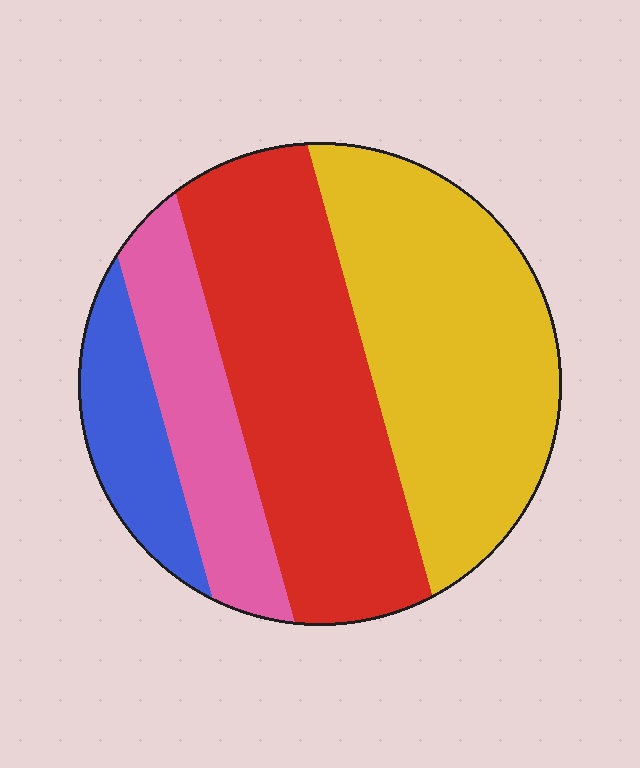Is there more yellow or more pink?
Yellow.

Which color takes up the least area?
Blue, at roughly 10%.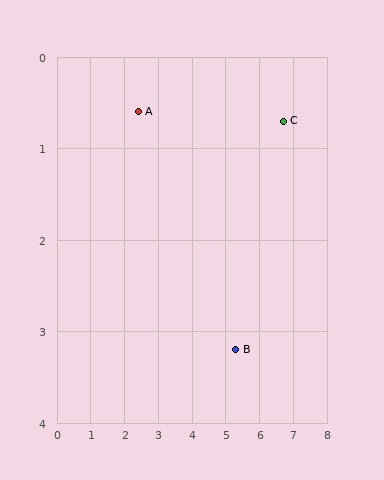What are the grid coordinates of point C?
Point C is at approximately (6.7, 0.7).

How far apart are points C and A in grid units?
Points C and A are about 4.3 grid units apart.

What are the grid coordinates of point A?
Point A is at approximately (2.4, 0.6).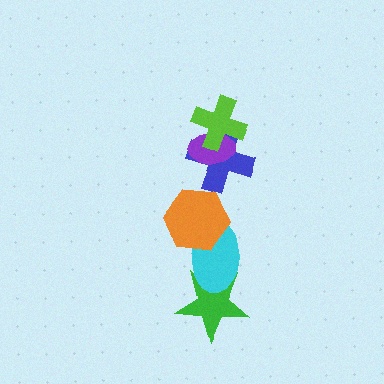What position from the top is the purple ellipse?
The purple ellipse is 2nd from the top.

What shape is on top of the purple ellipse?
The lime cross is on top of the purple ellipse.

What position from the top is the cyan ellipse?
The cyan ellipse is 5th from the top.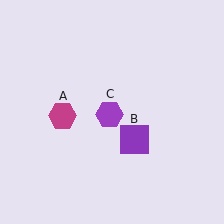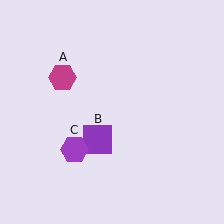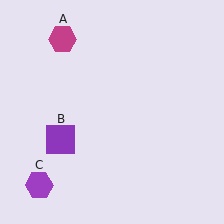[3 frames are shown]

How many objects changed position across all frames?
3 objects changed position: magenta hexagon (object A), purple square (object B), purple hexagon (object C).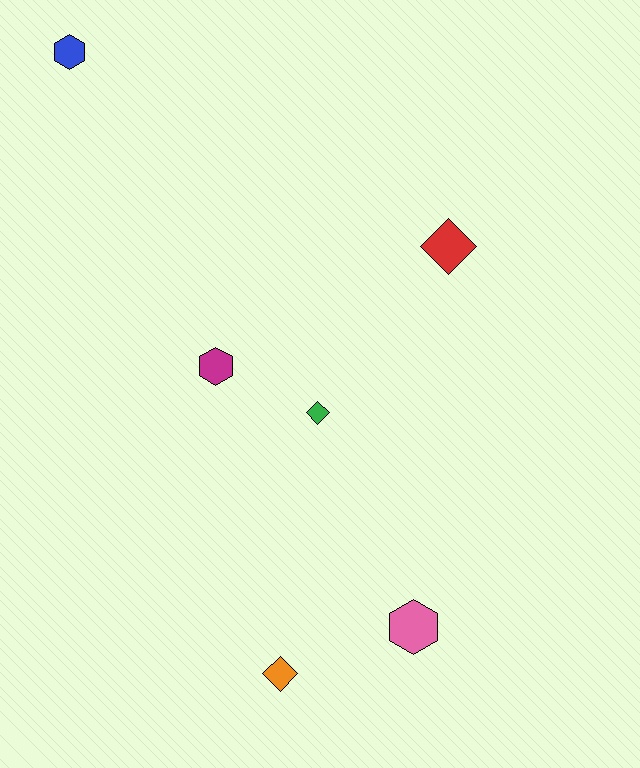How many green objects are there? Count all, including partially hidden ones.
There is 1 green object.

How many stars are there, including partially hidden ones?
There are no stars.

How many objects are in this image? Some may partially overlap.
There are 6 objects.